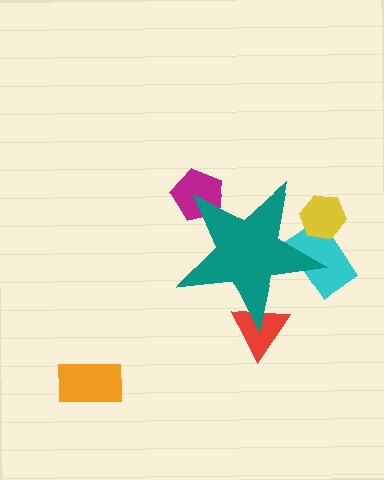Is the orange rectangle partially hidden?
No, the orange rectangle is fully visible.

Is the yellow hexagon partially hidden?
Yes, the yellow hexagon is partially hidden behind the teal star.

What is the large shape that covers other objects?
A teal star.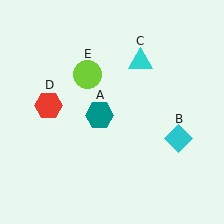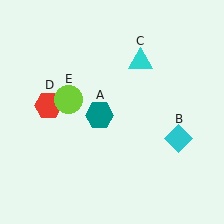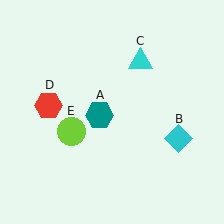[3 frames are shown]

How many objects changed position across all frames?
1 object changed position: lime circle (object E).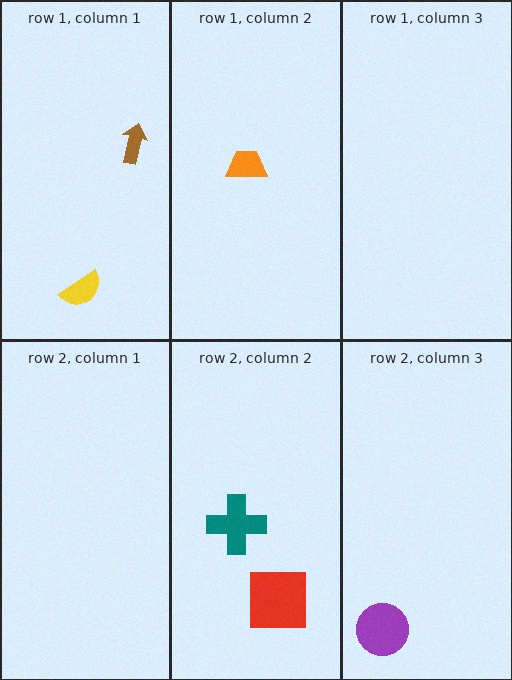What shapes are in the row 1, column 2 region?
The orange trapezoid.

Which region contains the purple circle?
The row 2, column 3 region.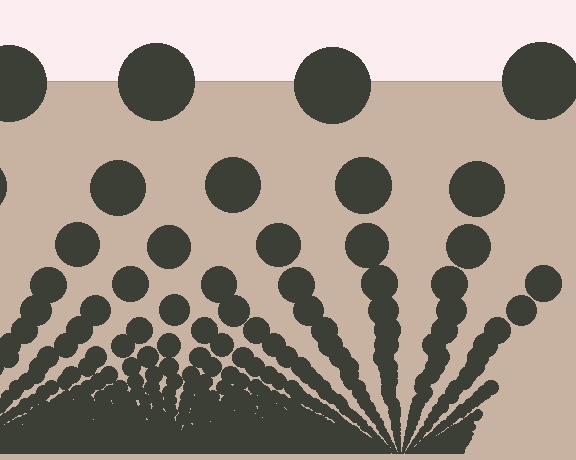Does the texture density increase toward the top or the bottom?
Density increases toward the bottom.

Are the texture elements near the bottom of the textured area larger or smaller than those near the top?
Smaller. The gradient is inverted — elements near the bottom are smaller and denser.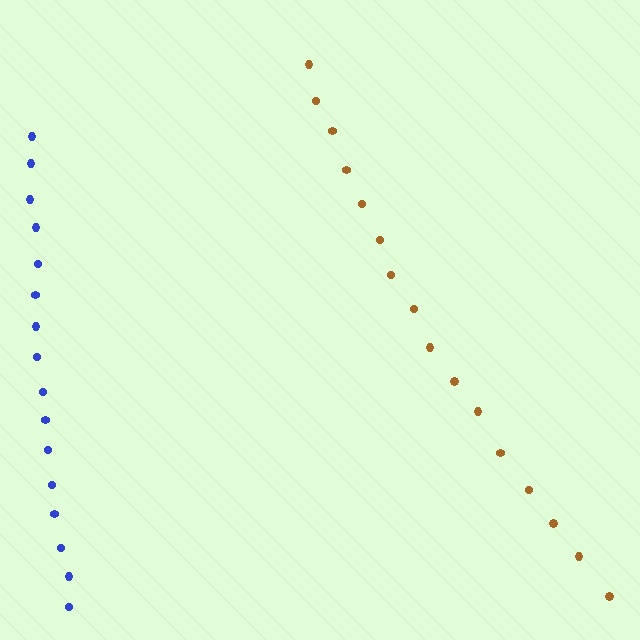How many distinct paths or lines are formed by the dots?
There are 2 distinct paths.